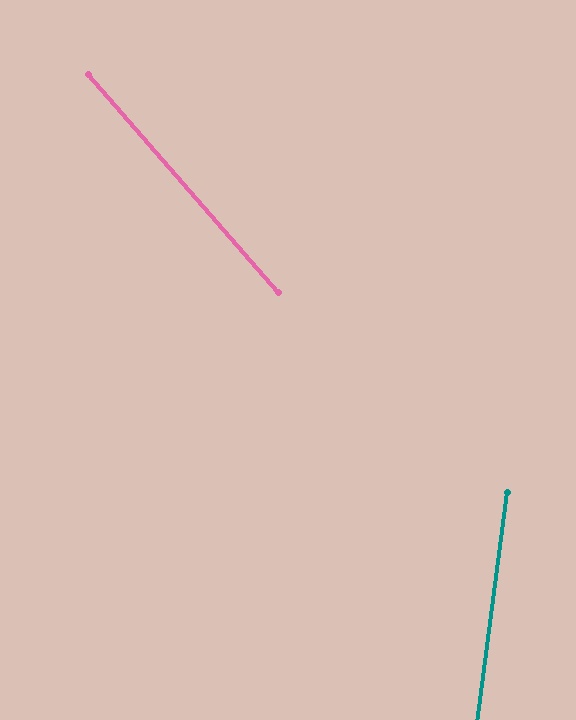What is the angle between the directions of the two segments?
Approximately 48 degrees.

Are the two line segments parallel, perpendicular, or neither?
Neither parallel nor perpendicular — they differ by about 48°.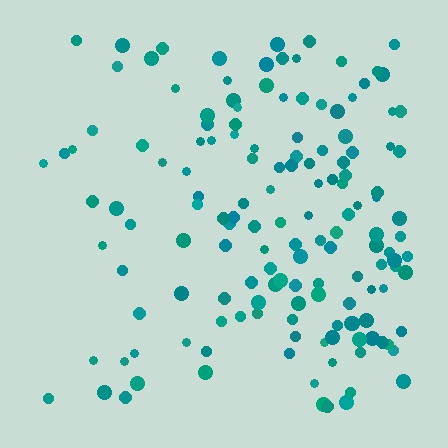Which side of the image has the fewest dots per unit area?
The left.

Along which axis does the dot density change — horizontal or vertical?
Horizontal.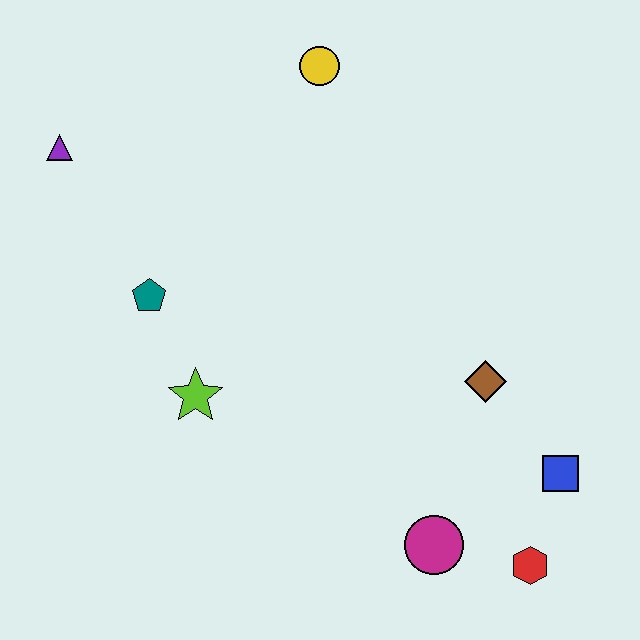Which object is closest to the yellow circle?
The purple triangle is closest to the yellow circle.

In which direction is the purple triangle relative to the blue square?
The purple triangle is to the left of the blue square.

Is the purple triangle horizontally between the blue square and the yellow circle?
No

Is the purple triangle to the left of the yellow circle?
Yes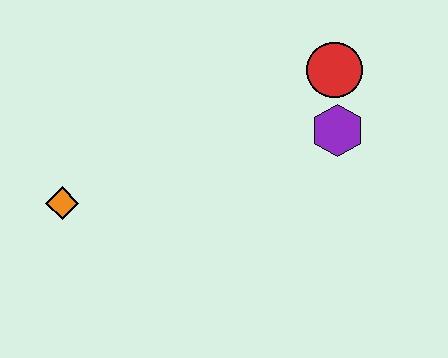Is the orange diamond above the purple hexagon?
No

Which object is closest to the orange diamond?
The purple hexagon is closest to the orange diamond.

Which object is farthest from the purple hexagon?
The orange diamond is farthest from the purple hexagon.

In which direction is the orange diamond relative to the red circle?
The orange diamond is to the left of the red circle.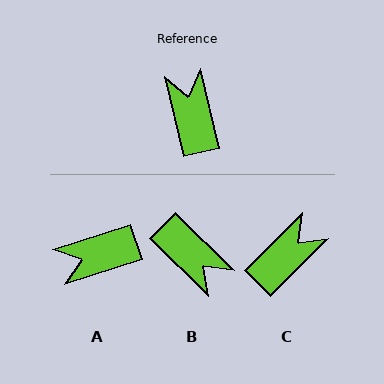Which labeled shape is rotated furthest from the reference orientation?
B, about 147 degrees away.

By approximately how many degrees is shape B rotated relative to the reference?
Approximately 147 degrees clockwise.